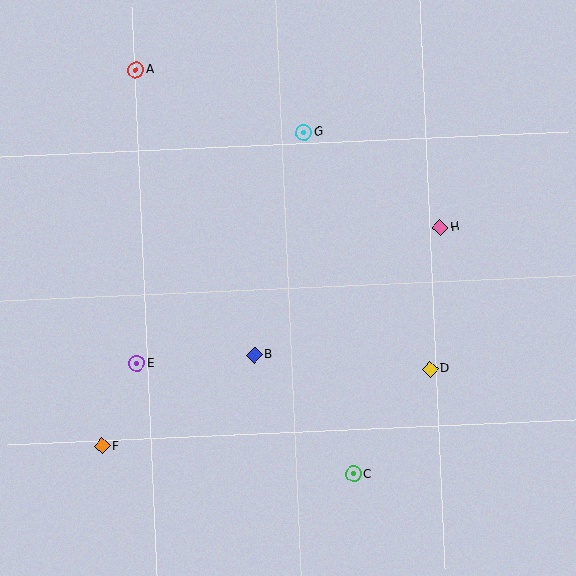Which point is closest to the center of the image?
Point B at (254, 355) is closest to the center.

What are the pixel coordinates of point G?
Point G is at (304, 132).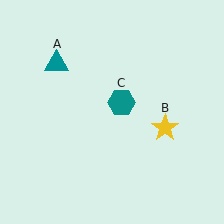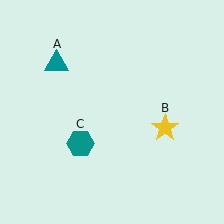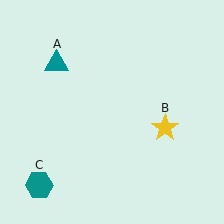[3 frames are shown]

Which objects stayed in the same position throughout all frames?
Teal triangle (object A) and yellow star (object B) remained stationary.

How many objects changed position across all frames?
1 object changed position: teal hexagon (object C).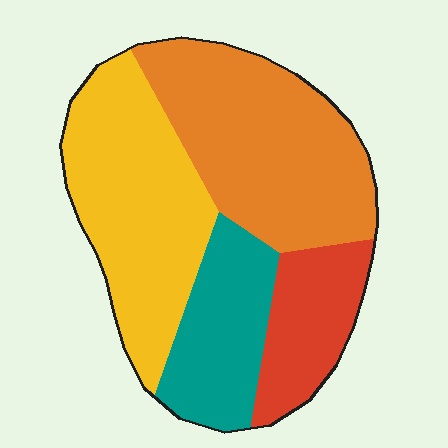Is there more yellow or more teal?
Yellow.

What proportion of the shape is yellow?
Yellow takes up about one third (1/3) of the shape.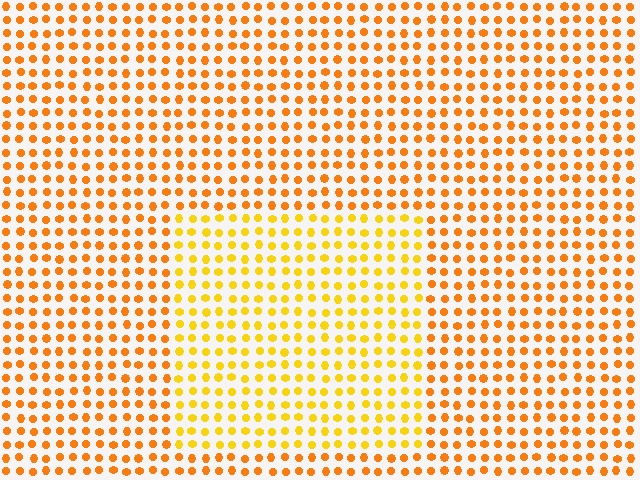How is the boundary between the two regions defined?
The boundary is defined purely by a slight shift in hue (about 23 degrees). Spacing, size, and orientation are identical on both sides.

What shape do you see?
I see a rectangle.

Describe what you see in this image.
The image is filled with small orange elements in a uniform arrangement. A rectangle-shaped region is visible where the elements are tinted to a slightly different hue, forming a subtle color boundary.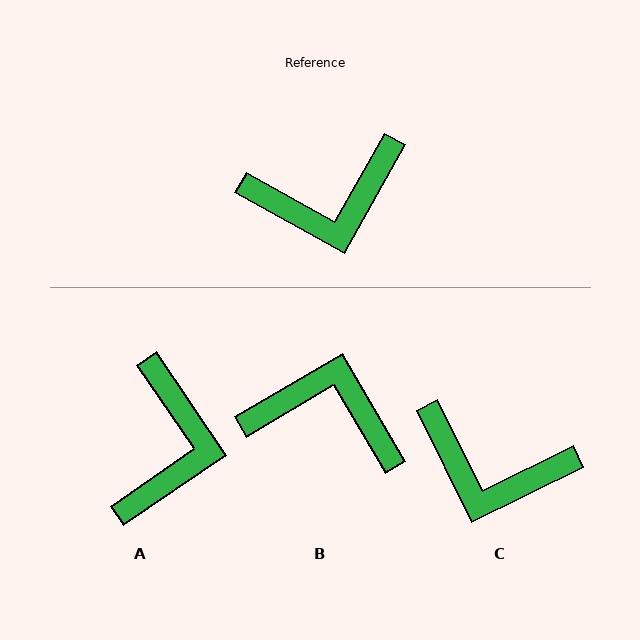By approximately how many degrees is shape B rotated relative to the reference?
Approximately 150 degrees counter-clockwise.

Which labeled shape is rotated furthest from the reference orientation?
B, about 150 degrees away.